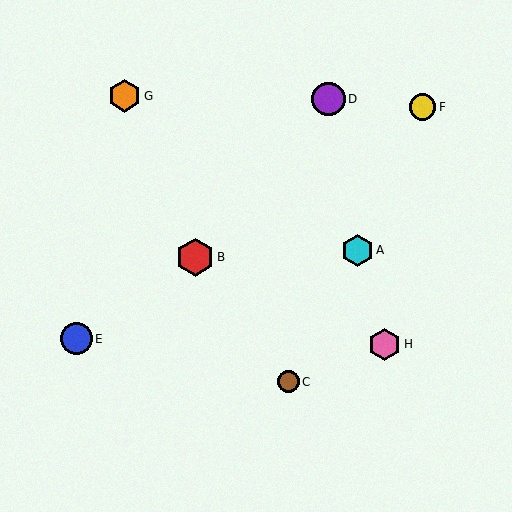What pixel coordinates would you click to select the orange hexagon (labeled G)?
Click at (125, 96) to select the orange hexagon G.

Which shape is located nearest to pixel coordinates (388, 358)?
The pink hexagon (labeled H) at (385, 344) is nearest to that location.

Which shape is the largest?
The red hexagon (labeled B) is the largest.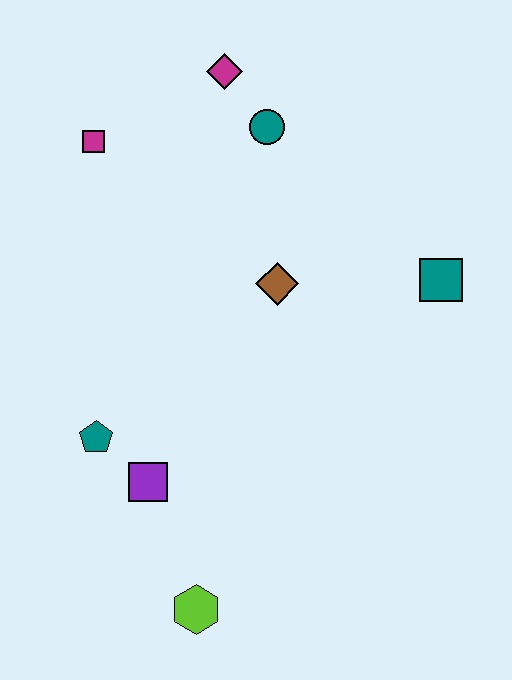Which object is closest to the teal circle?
The magenta diamond is closest to the teal circle.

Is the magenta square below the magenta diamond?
Yes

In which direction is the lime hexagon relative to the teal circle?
The lime hexagon is below the teal circle.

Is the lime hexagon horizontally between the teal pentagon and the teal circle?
Yes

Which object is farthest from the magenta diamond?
The lime hexagon is farthest from the magenta diamond.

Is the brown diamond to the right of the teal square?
No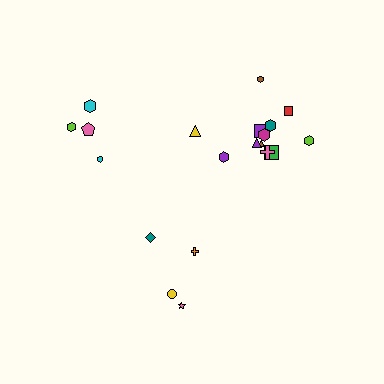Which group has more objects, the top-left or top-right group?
The top-right group.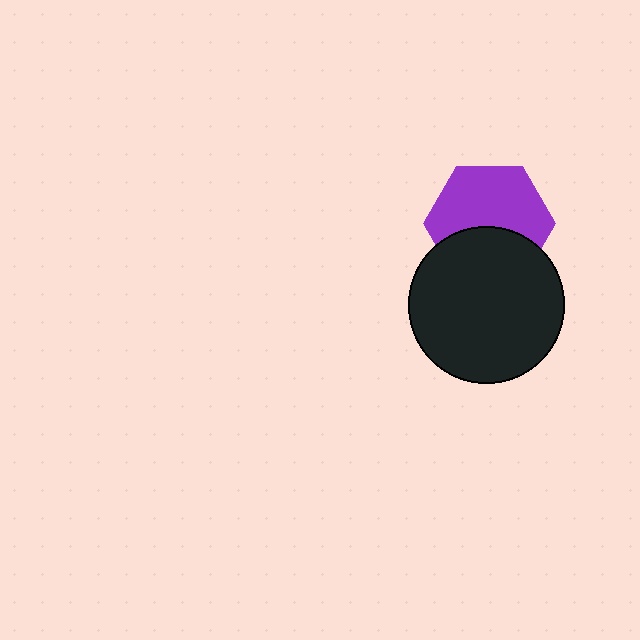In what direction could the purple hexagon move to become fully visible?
The purple hexagon could move up. That would shift it out from behind the black circle entirely.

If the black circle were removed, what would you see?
You would see the complete purple hexagon.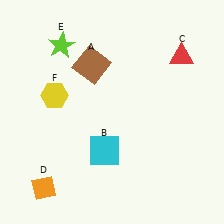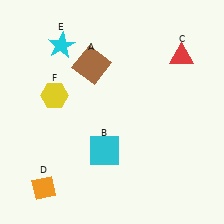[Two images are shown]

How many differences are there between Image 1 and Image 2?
There is 1 difference between the two images.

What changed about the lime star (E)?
In Image 1, E is lime. In Image 2, it changed to cyan.